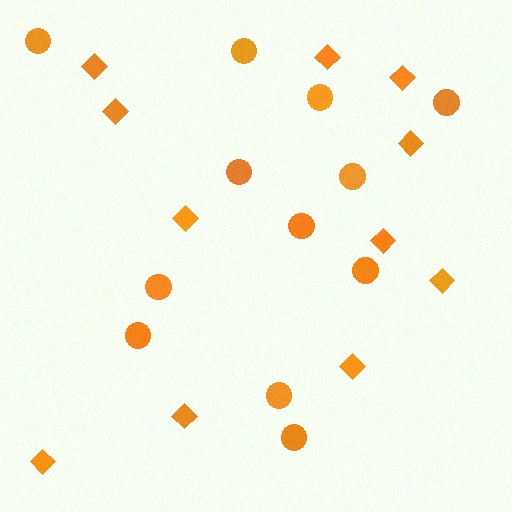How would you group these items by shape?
There are 2 groups: one group of circles (12) and one group of diamonds (11).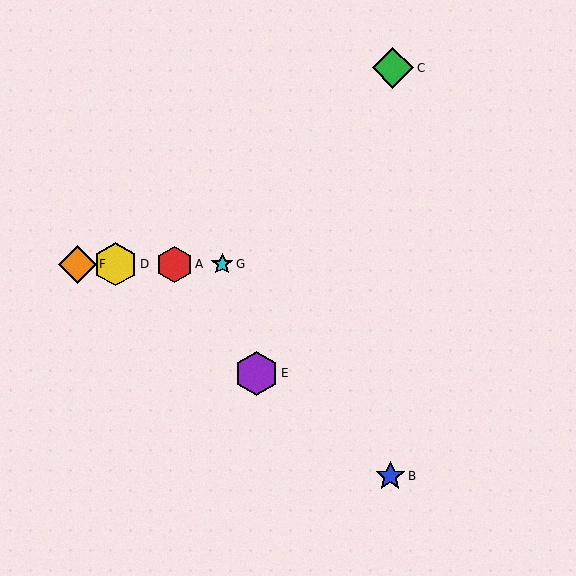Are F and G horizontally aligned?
Yes, both are at y≈264.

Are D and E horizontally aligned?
No, D is at y≈264 and E is at y≈373.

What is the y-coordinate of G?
Object G is at y≈264.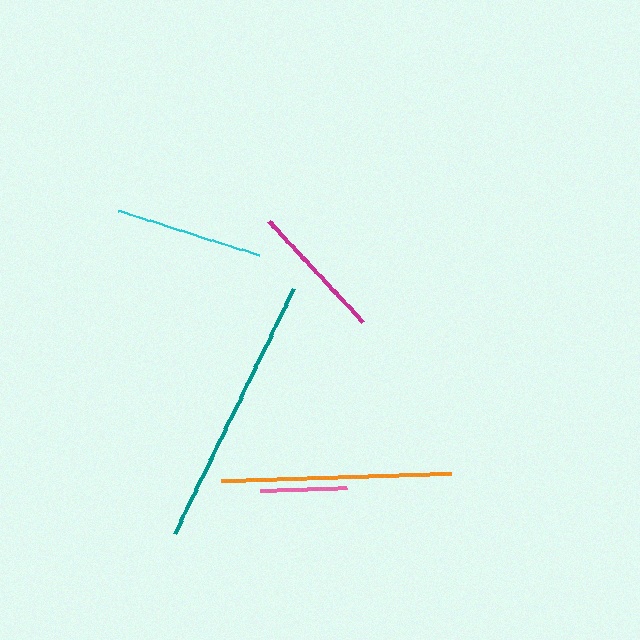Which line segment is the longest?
The teal line is the longest at approximately 272 pixels.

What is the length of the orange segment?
The orange segment is approximately 230 pixels long.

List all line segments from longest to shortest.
From longest to shortest: teal, orange, cyan, magenta, pink.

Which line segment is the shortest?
The pink line is the shortest at approximately 87 pixels.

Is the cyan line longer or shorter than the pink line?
The cyan line is longer than the pink line.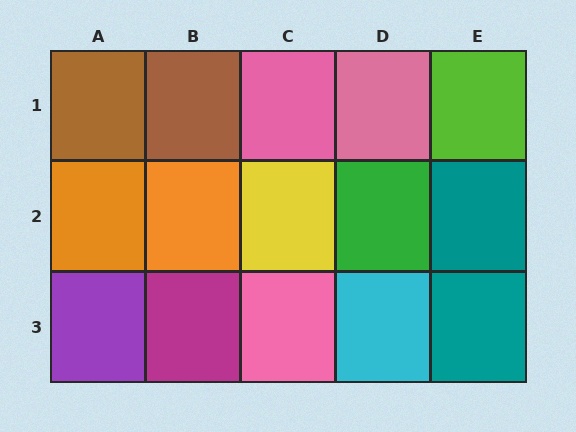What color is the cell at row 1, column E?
Lime.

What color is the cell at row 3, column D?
Cyan.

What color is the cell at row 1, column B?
Brown.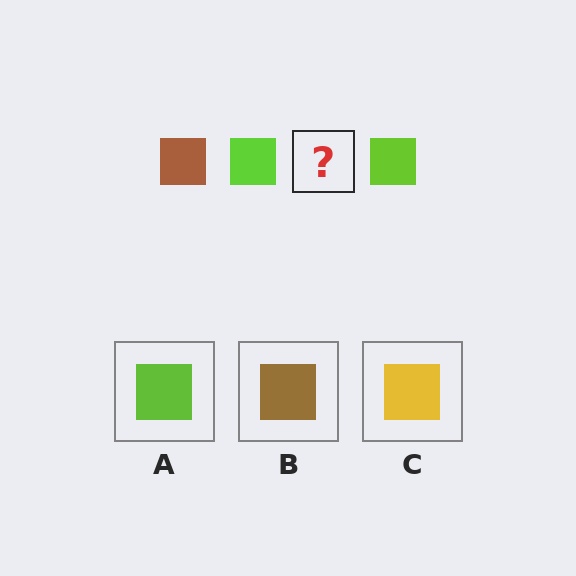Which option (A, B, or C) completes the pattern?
B.